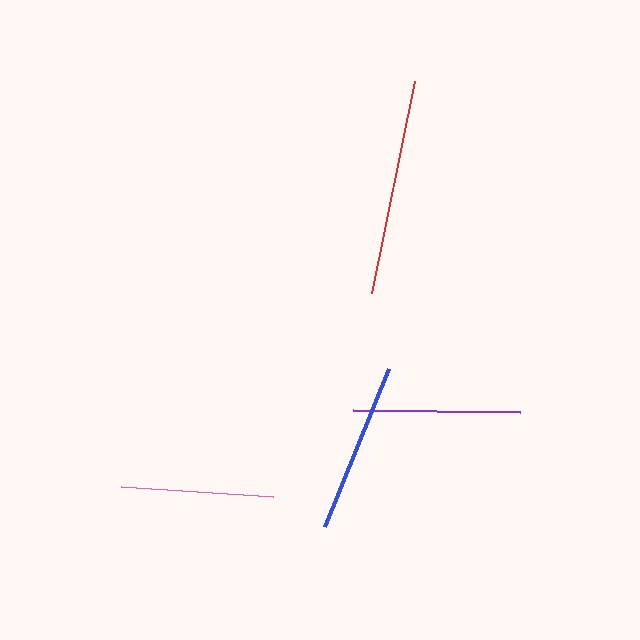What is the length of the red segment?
The red segment is approximately 217 pixels long.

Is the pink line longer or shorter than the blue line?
The blue line is longer than the pink line.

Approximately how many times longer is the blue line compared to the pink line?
The blue line is approximately 1.1 times the length of the pink line.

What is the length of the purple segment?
The purple segment is approximately 167 pixels long.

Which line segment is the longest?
The red line is the longest at approximately 217 pixels.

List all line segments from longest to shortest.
From longest to shortest: red, blue, purple, pink.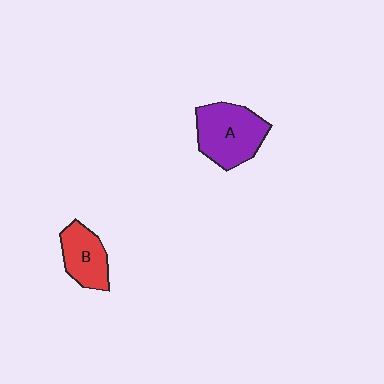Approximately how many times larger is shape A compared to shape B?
Approximately 1.5 times.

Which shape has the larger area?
Shape A (purple).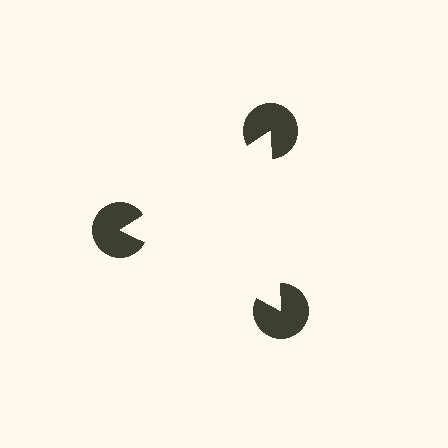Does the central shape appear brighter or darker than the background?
It typically appears slightly brighter than the background, even though no actual brightness change is drawn.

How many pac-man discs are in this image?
There are 3 — one at each vertex of the illusory triangle.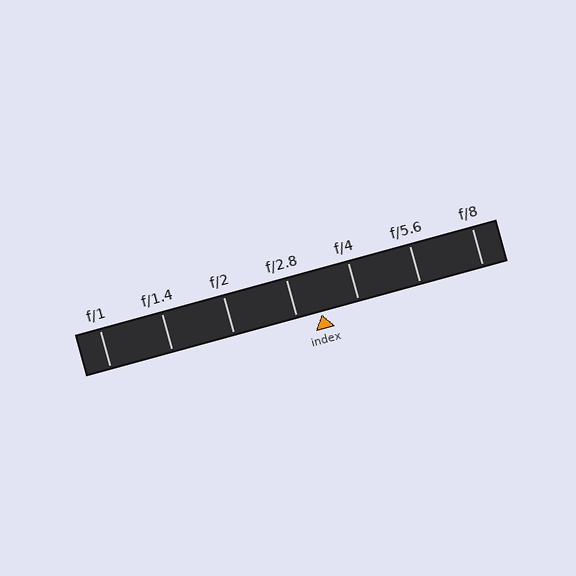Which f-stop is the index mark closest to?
The index mark is closest to f/2.8.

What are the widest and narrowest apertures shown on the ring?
The widest aperture shown is f/1 and the narrowest is f/8.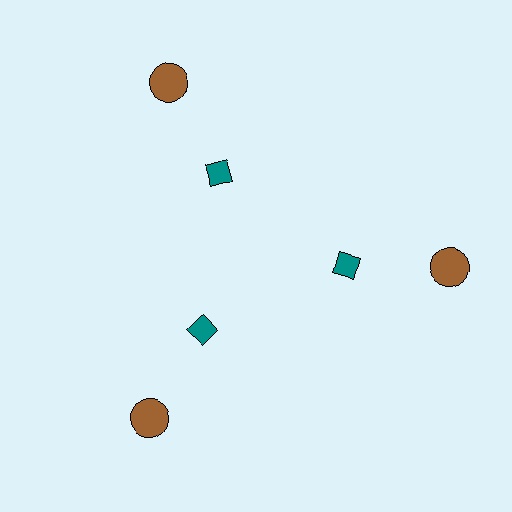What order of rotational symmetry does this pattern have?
This pattern has 3-fold rotational symmetry.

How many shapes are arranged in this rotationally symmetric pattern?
There are 6 shapes, arranged in 3 groups of 2.